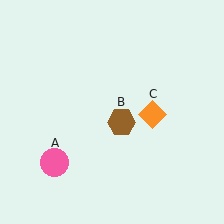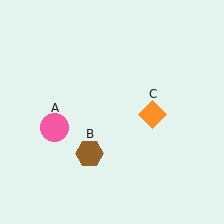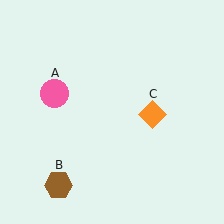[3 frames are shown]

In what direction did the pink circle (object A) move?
The pink circle (object A) moved up.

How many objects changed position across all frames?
2 objects changed position: pink circle (object A), brown hexagon (object B).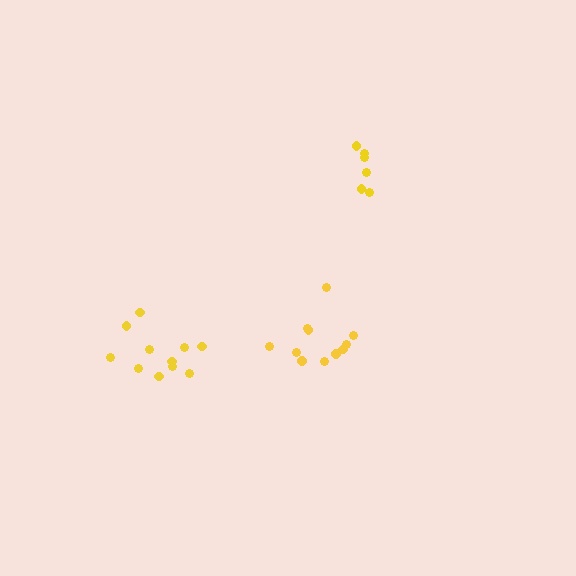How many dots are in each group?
Group 1: 11 dots, Group 2: 6 dots, Group 3: 11 dots (28 total).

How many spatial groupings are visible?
There are 3 spatial groupings.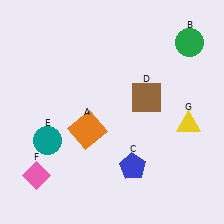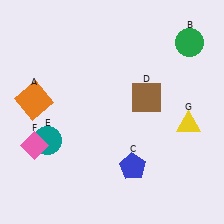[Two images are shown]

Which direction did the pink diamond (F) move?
The pink diamond (F) moved up.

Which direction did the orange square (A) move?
The orange square (A) moved left.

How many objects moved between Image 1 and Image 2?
2 objects moved between the two images.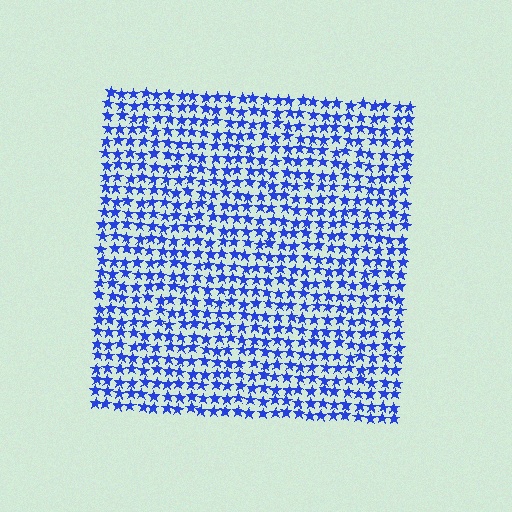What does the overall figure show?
The overall figure shows a square.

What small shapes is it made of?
It is made of small stars.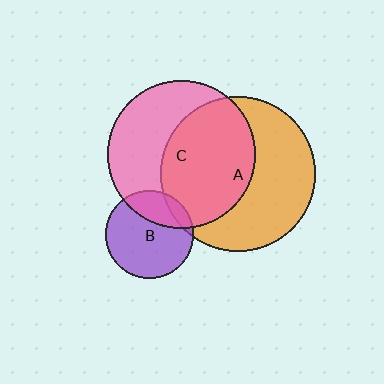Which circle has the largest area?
Circle A (orange).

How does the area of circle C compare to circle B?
Approximately 2.8 times.